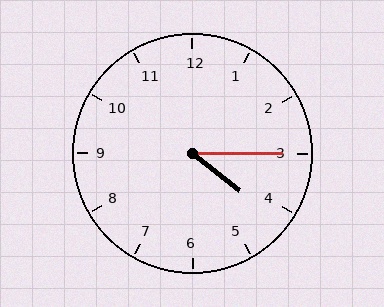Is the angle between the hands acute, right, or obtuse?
It is acute.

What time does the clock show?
4:15.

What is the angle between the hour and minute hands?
Approximately 38 degrees.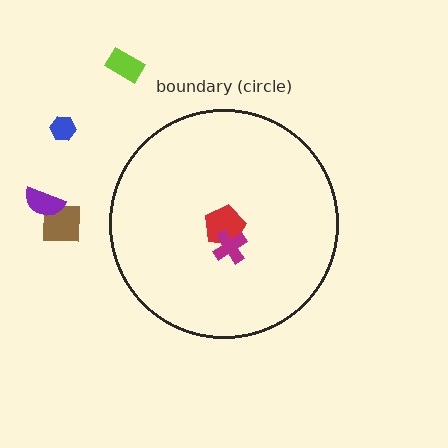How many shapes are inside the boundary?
2 inside, 4 outside.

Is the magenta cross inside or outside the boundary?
Inside.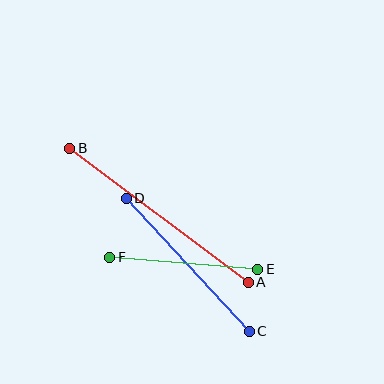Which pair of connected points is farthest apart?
Points A and B are farthest apart.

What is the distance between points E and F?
The distance is approximately 148 pixels.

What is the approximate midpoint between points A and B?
The midpoint is at approximately (159, 215) pixels.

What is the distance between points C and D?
The distance is approximately 181 pixels.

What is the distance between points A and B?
The distance is approximately 224 pixels.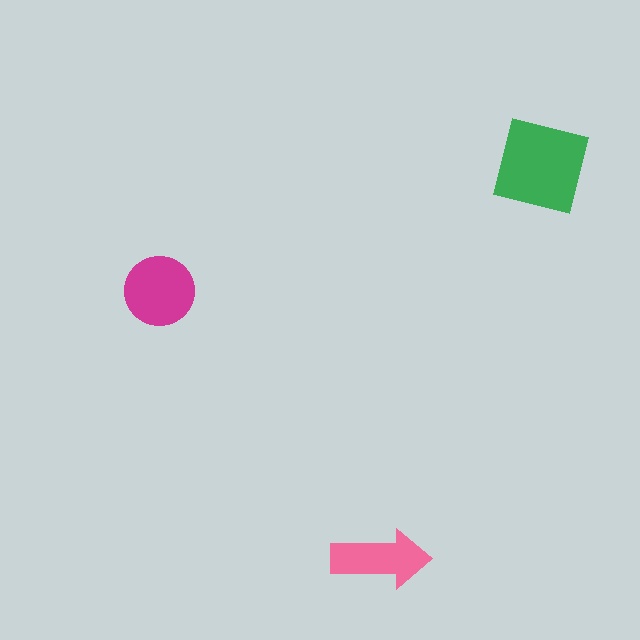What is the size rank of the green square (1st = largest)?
1st.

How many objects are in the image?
There are 3 objects in the image.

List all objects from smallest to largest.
The pink arrow, the magenta circle, the green square.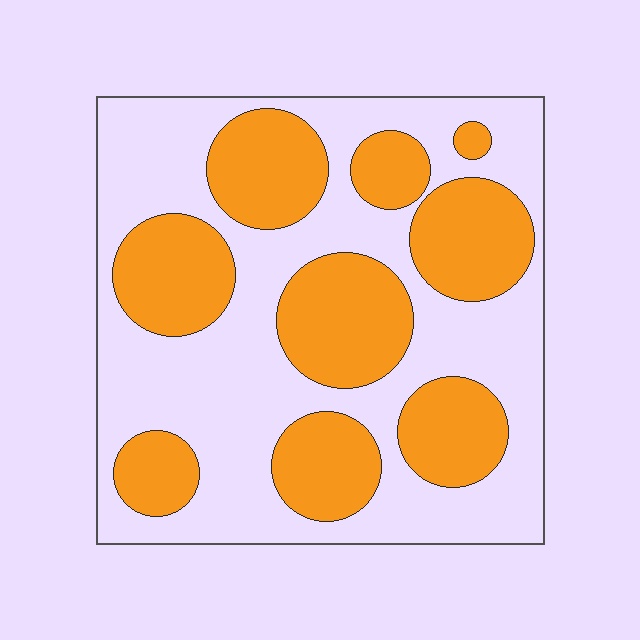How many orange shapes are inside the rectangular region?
9.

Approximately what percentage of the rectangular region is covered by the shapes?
Approximately 40%.